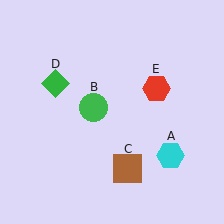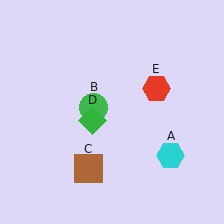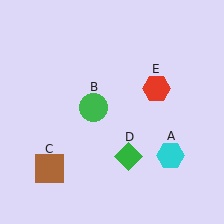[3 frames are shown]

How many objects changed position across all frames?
2 objects changed position: brown square (object C), green diamond (object D).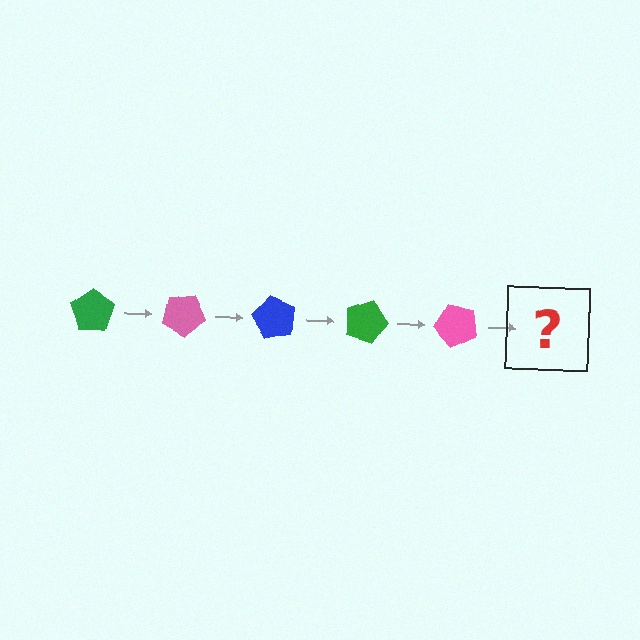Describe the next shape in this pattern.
It should be a blue pentagon, rotated 150 degrees from the start.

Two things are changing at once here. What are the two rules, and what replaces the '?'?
The two rules are that it rotates 30 degrees each step and the color cycles through green, pink, and blue. The '?' should be a blue pentagon, rotated 150 degrees from the start.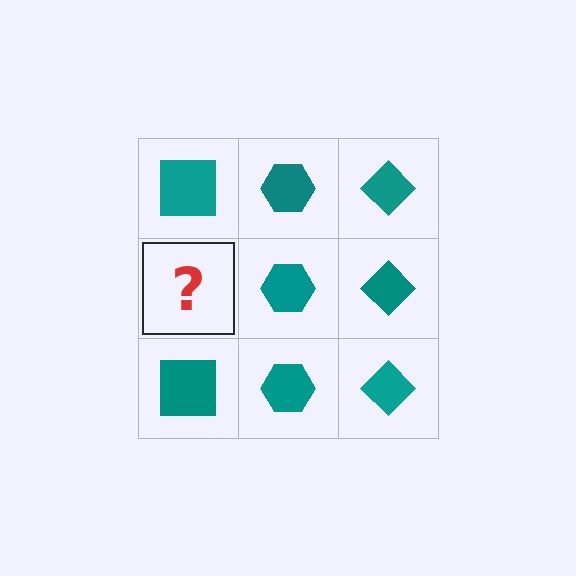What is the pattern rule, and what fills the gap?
The rule is that each column has a consistent shape. The gap should be filled with a teal square.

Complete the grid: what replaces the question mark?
The question mark should be replaced with a teal square.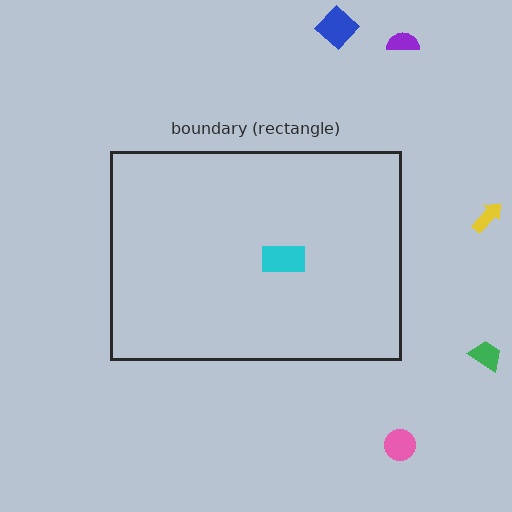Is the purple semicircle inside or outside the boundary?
Outside.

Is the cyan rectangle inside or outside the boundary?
Inside.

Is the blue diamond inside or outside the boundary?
Outside.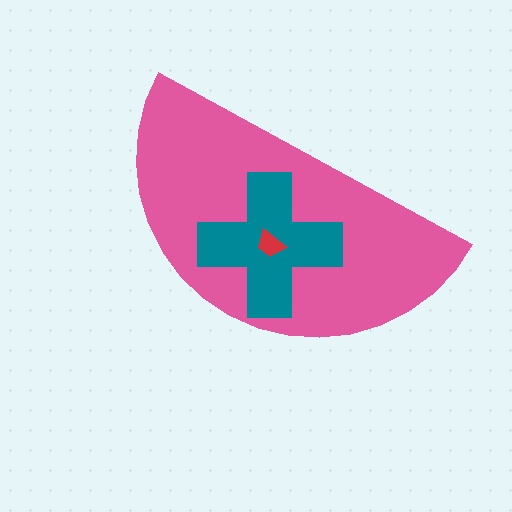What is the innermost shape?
The red trapezoid.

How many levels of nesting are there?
3.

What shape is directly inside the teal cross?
The red trapezoid.